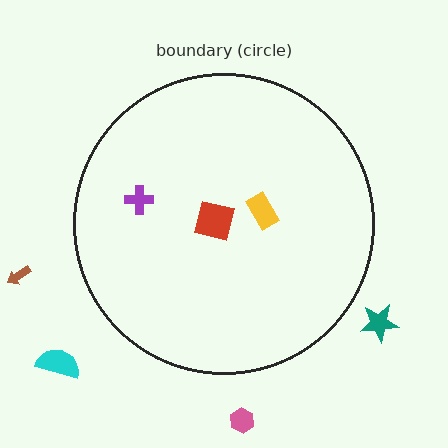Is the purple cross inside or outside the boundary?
Inside.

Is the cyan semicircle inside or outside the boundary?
Outside.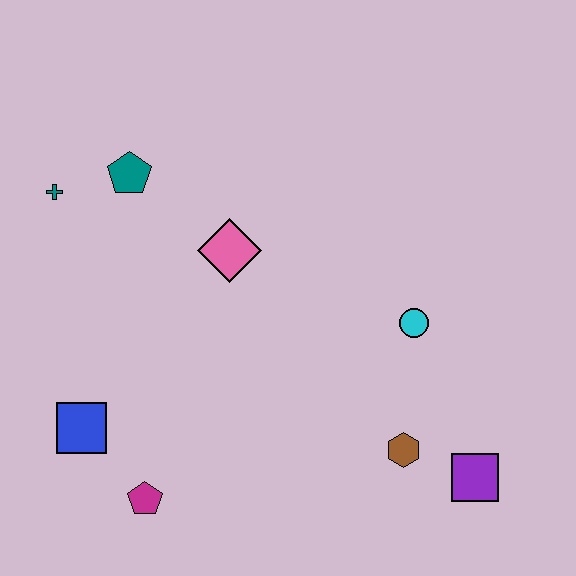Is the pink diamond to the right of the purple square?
No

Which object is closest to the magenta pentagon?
The blue square is closest to the magenta pentagon.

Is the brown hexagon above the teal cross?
No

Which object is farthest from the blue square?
The purple square is farthest from the blue square.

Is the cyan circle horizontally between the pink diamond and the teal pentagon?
No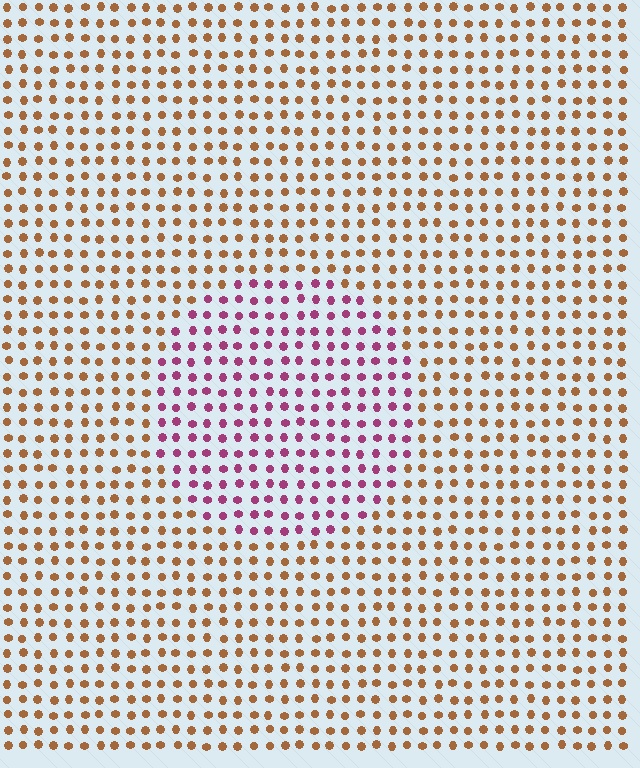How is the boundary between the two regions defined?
The boundary is defined purely by a slight shift in hue (about 62 degrees). Spacing, size, and orientation are identical on both sides.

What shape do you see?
I see a circle.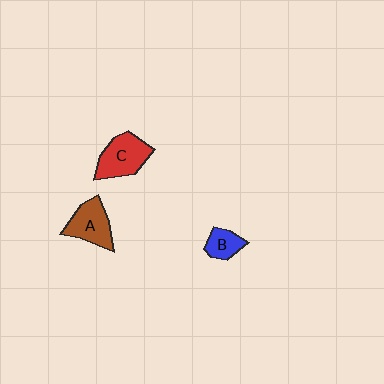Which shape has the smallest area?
Shape B (blue).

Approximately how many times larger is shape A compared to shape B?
Approximately 1.7 times.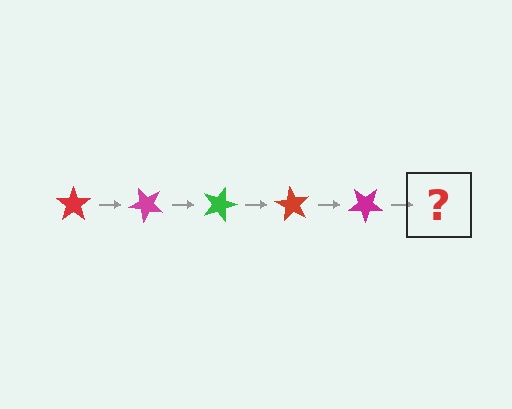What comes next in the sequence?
The next element should be a green star, rotated 225 degrees from the start.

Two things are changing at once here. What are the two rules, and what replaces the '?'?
The two rules are that it rotates 45 degrees each step and the color cycles through red, magenta, and green. The '?' should be a green star, rotated 225 degrees from the start.